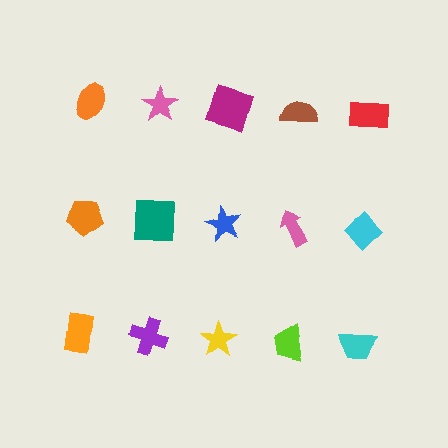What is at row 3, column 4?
A lime trapezoid.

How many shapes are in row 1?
5 shapes.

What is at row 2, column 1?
An orange pentagon.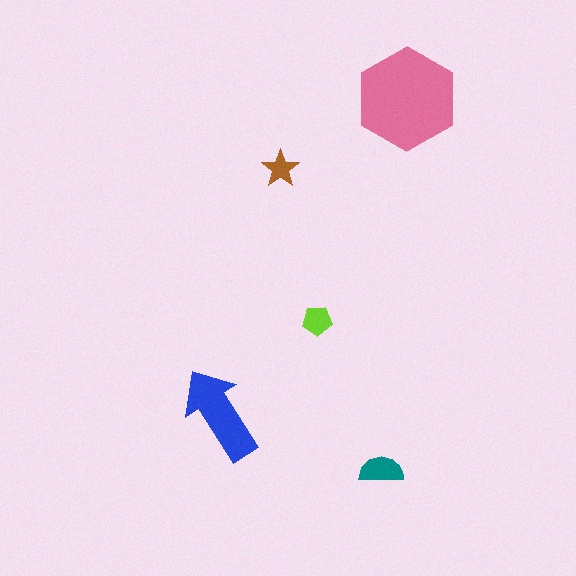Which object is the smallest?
The brown star.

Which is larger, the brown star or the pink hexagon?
The pink hexagon.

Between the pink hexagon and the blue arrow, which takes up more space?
The pink hexagon.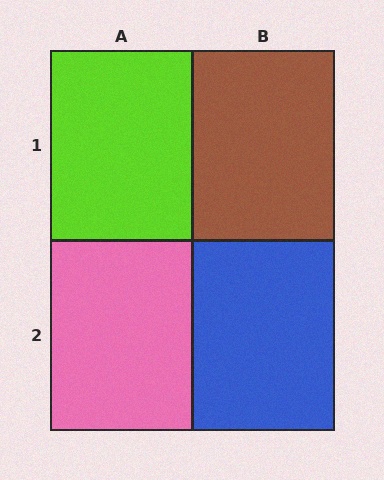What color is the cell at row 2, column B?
Blue.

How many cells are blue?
1 cell is blue.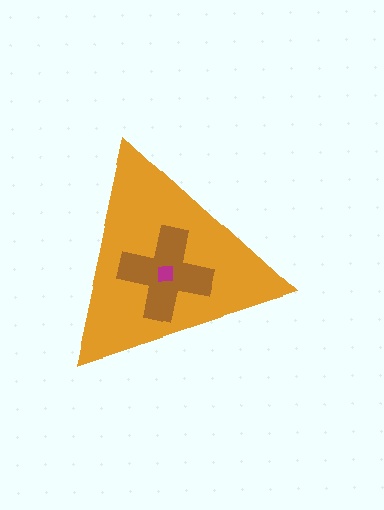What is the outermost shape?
The orange triangle.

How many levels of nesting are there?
3.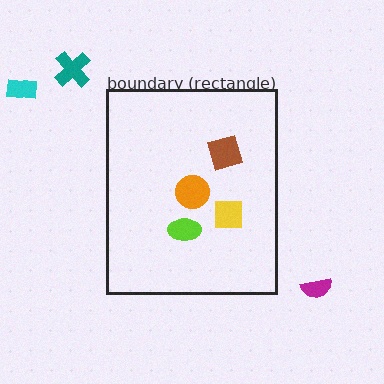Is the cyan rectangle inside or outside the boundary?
Outside.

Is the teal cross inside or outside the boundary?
Outside.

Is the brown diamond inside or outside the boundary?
Inside.